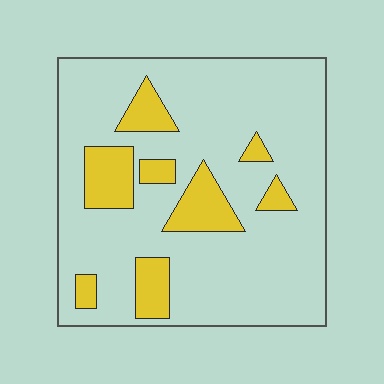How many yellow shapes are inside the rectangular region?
8.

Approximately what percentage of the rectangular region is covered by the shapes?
Approximately 20%.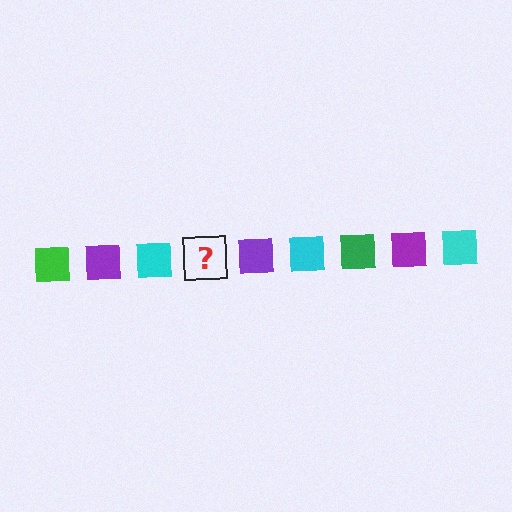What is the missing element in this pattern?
The missing element is a green square.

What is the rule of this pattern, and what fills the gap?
The rule is that the pattern cycles through green, purple, cyan squares. The gap should be filled with a green square.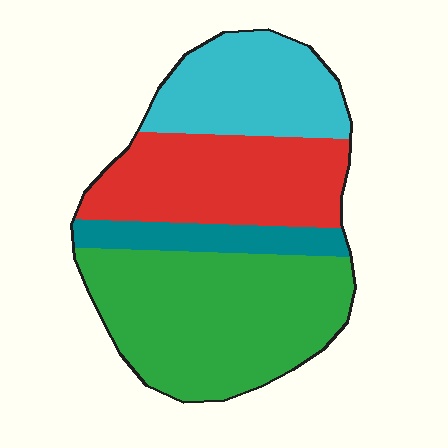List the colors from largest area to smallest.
From largest to smallest: green, red, cyan, teal.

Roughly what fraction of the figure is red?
Red takes up between a sixth and a third of the figure.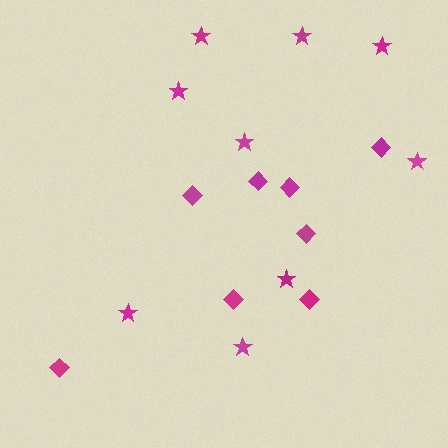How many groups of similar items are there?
There are 2 groups: one group of diamonds (8) and one group of stars (9).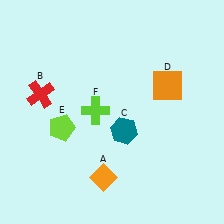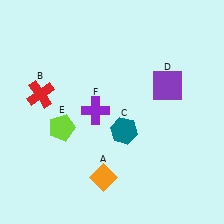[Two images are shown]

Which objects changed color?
D changed from orange to purple. F changed from lime to purple.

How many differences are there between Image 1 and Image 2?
There are 2 differences between the two images.